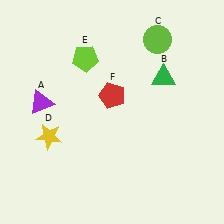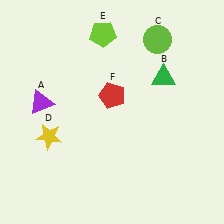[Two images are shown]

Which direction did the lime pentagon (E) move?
The lime pentagon (E) moved up.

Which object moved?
The lime pentagon (E) moved up.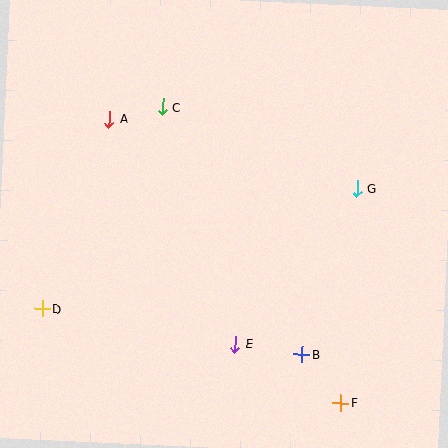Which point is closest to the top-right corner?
Point G is closest to the top-right corner.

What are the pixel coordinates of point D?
Point D is at (42, 309).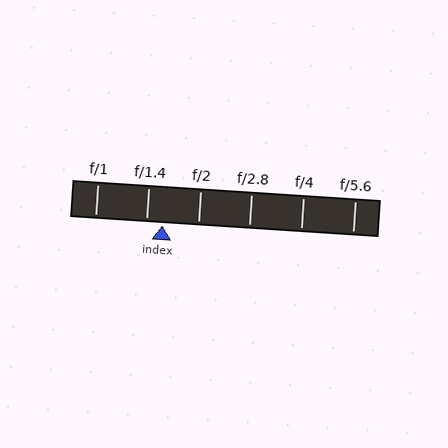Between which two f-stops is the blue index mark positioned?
The index mark is between f/1.4 and f/2.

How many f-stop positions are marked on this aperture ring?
There are 6 f-stop positions marked.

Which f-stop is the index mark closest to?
The index mark is closest to f/1.4.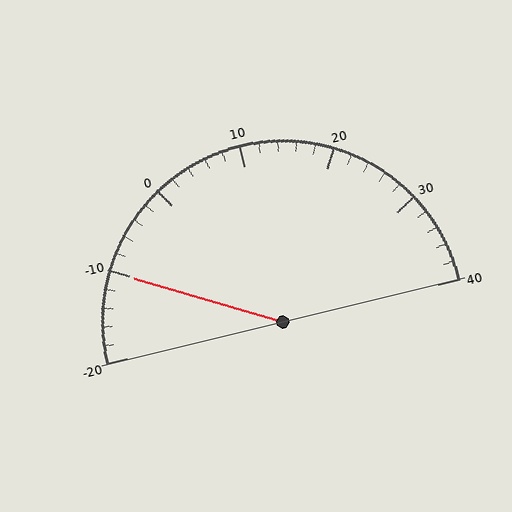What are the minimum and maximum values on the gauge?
The gauge ranges from -20 to 40.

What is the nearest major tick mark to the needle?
The nearest major tick mark is -10.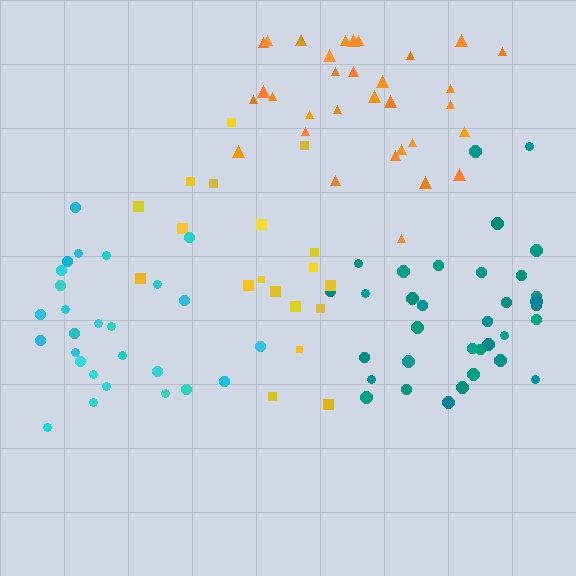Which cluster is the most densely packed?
Cyan.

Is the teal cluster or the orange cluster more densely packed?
Teal.